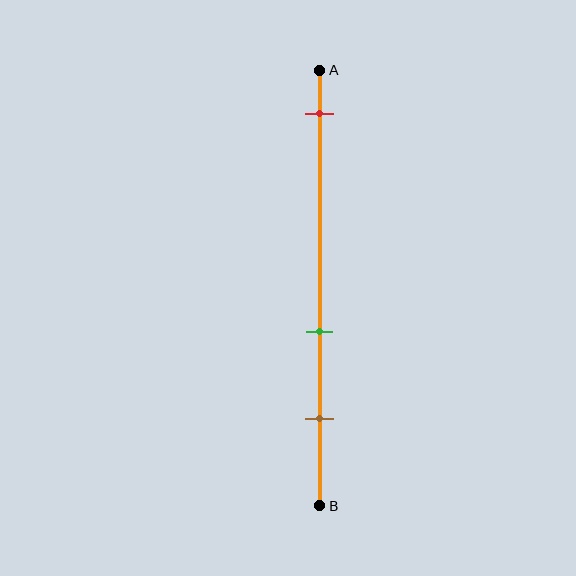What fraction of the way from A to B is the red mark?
The red mark is approximately 10% (0.1) of the way from A to B.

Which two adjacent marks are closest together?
The green and brown marks are the closest adjacent pair.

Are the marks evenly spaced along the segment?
No, the marks are not evenly spaced.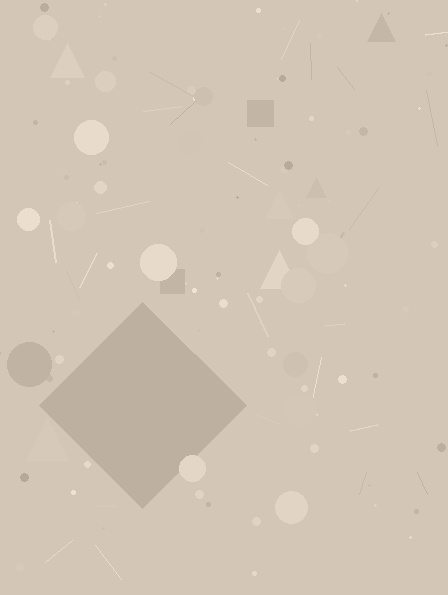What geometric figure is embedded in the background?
A diamond is embedded in the background.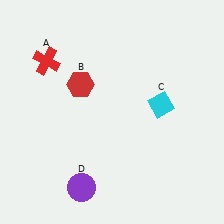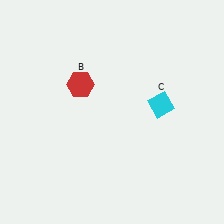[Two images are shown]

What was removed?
The purple circle (D), the red cross (A) were removed in Image 2.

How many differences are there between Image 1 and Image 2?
There are 2 differences between the two images.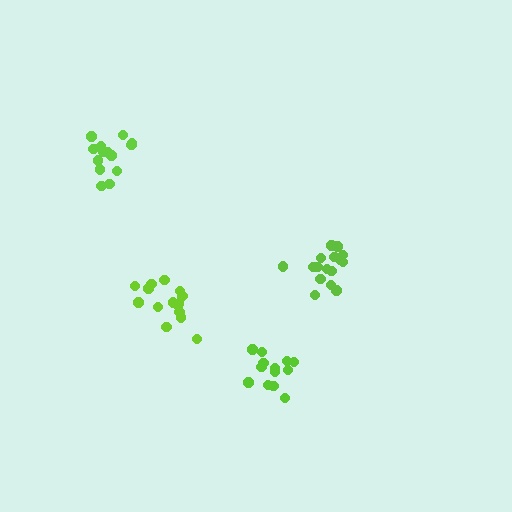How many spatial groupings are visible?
There are 4 spatial groupings.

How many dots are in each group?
Group 1: 17 dots, Group 2: 14 dots, Group 3: 15 dots, Group 4: 13 dots (59 total).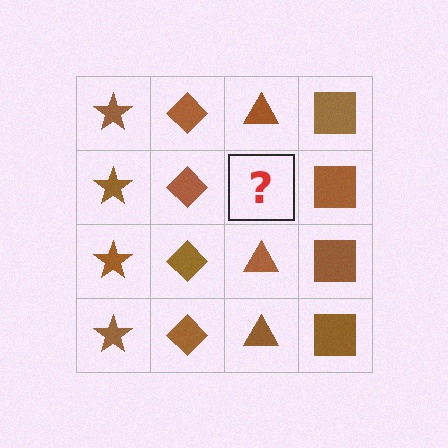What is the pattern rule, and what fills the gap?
The rule is that each column has a consistent shape. The gap should be filled with a brown triangle.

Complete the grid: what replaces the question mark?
The question mark should be replaced with a brown triangle.